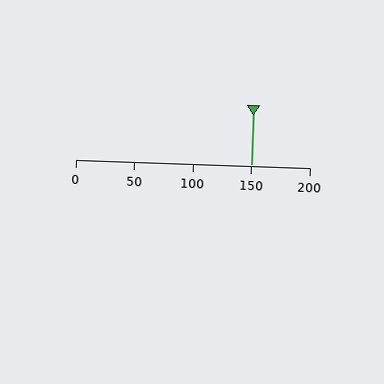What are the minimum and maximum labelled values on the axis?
The axis runs from 0 to 200.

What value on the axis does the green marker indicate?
The marker indicates approximately 150.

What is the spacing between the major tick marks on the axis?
The major ticks are spaced 50 apart.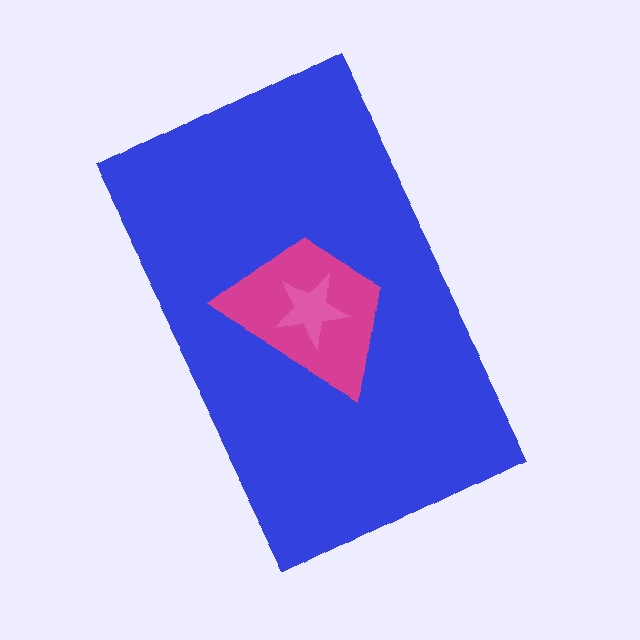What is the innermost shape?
The pink star.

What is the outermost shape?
The blue rectangle.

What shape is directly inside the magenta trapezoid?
The pink star.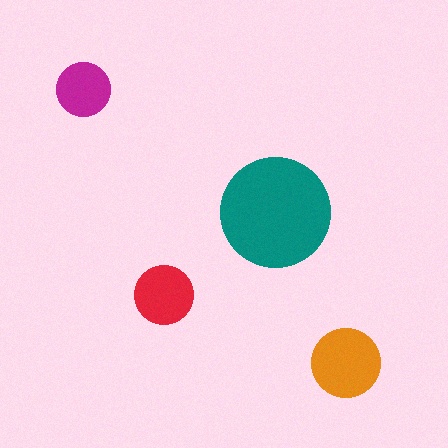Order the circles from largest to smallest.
the teal one, the orange one, the red one, the magenta one.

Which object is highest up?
The magenta circle is topmost.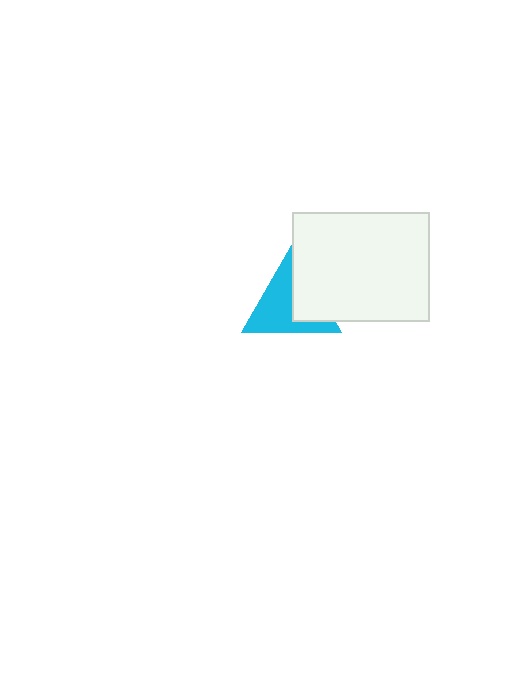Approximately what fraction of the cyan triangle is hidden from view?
Roughly 37% of the cyan triangle is hidden behind the white rectangle.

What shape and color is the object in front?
The object in front is a white rectangle.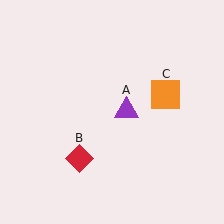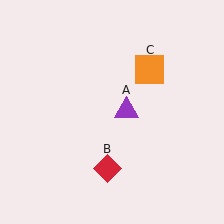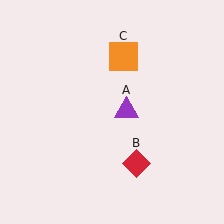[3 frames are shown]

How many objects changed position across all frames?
2 objects changed position: red diamond (object B), orange square (object C).